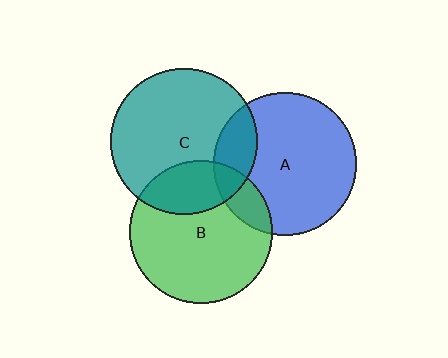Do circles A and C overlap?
Yes.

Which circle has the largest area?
Circle C (teal).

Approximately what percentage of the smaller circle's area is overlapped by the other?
Approximately 20%.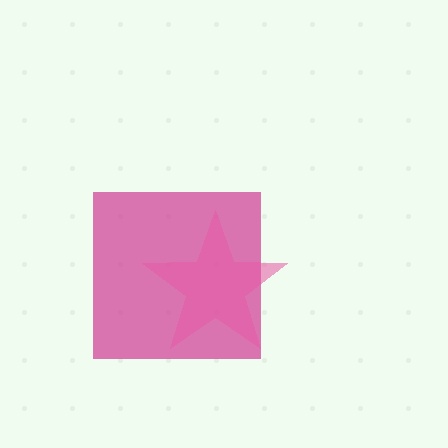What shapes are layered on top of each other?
The layered shapes are: a magenta square, a pink star.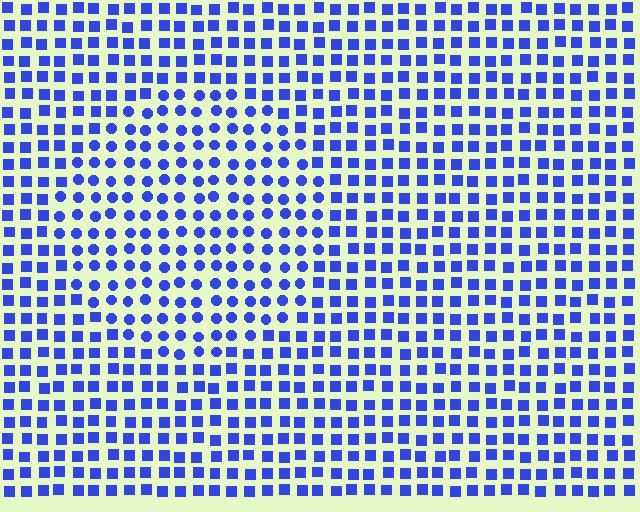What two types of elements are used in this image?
The image uses circles inside the circle region and squares outside it.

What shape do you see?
I see a circle.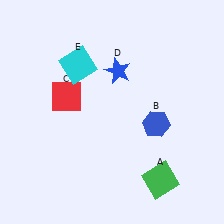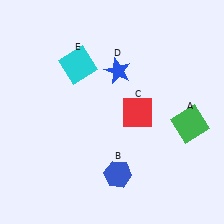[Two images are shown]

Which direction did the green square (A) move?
The green square (A) moved up.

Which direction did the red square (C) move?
The red square (C) moved right.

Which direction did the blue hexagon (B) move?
The blue hexagon (B) moved down.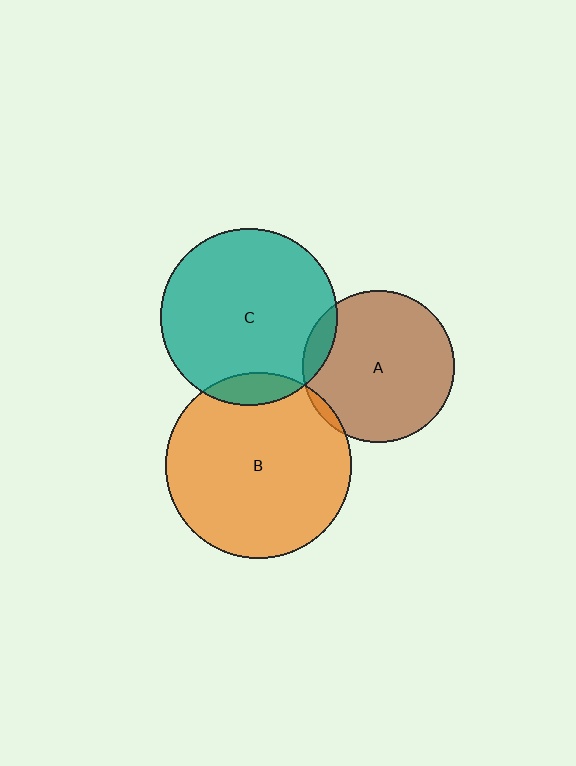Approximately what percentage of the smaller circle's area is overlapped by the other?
Approximately 5%.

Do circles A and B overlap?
Yes.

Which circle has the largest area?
Circle B (orange).